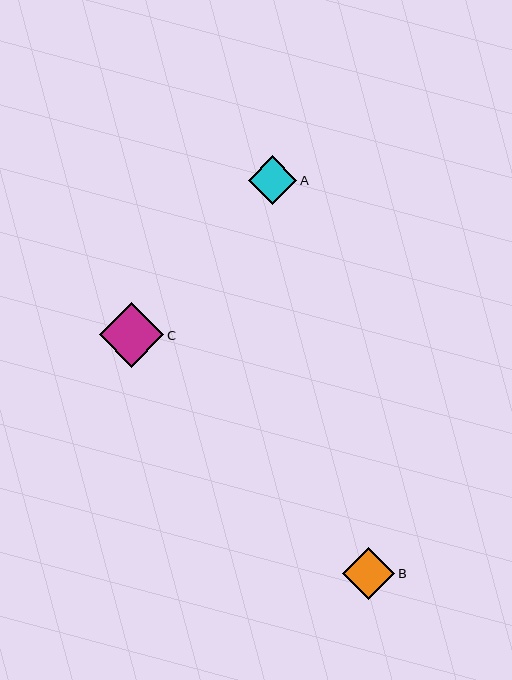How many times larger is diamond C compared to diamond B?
Diamond C is approximately 1.2 times the size of diamond B.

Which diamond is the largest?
Diamond C is the largest with a size of approximately 64 pixels.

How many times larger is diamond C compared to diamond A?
Diamond C is approximately 1.3 times the size of diamond A.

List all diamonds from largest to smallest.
From largest to smallest: C, B, A.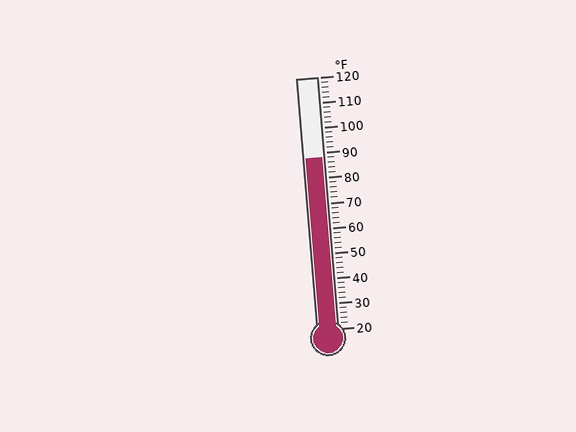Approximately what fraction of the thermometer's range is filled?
The thermometer is filled to approximately 70% of its range.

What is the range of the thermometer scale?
The thermometer scale ranges from 20°F to 120°F.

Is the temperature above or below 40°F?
The temperature is above 40°F.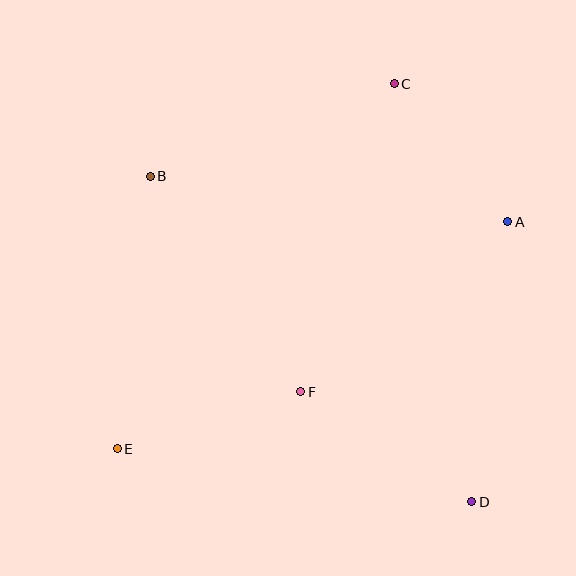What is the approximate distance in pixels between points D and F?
The distance between D and F is approximately 204 pixels.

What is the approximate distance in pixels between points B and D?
The distance between B and D is approximately 457 pixels.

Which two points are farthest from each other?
Points C and E are farthest from each other.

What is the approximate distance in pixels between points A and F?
The distance between A and F is approximately 268 pixels.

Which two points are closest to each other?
Points A and C are closest to each other.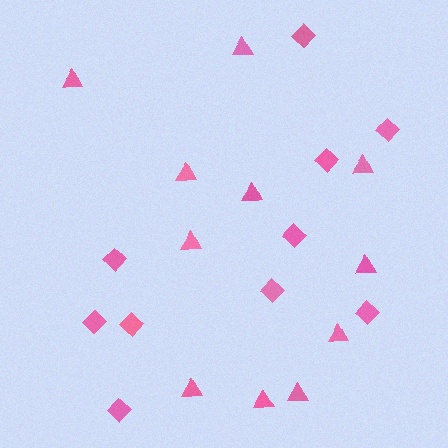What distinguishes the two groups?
There are 2 groups: one group of triangles (11) and one group of diamonds (10).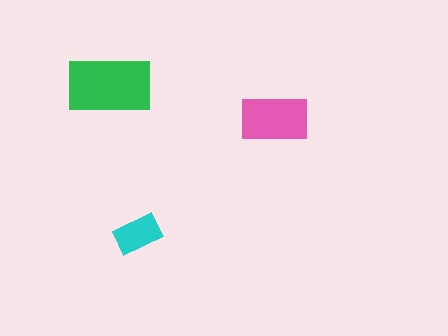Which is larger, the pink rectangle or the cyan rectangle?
The pink one.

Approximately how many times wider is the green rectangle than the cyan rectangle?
About 2 times wider.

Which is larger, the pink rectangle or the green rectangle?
The green one.